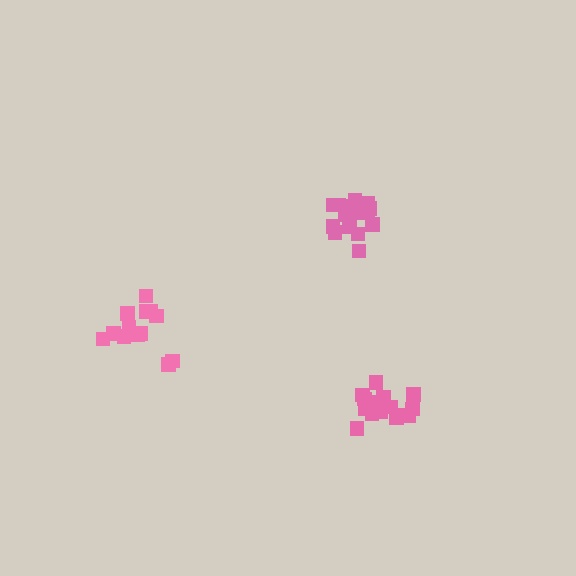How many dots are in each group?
Group 1: 17 dots, Group 2: 15 dots, Group 3: 14 dots (46 total).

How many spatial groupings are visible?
There are 3 spatial groupings.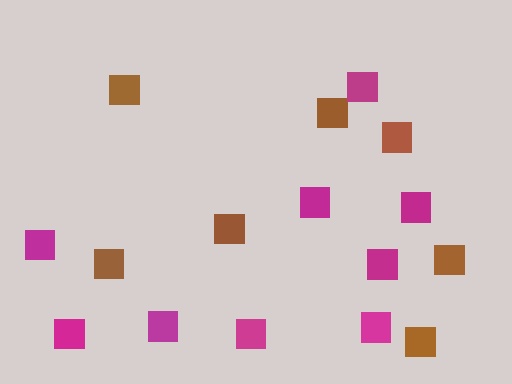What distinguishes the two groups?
There are 2 groups: one group of brown squares (7) and one group of magenta squares (9).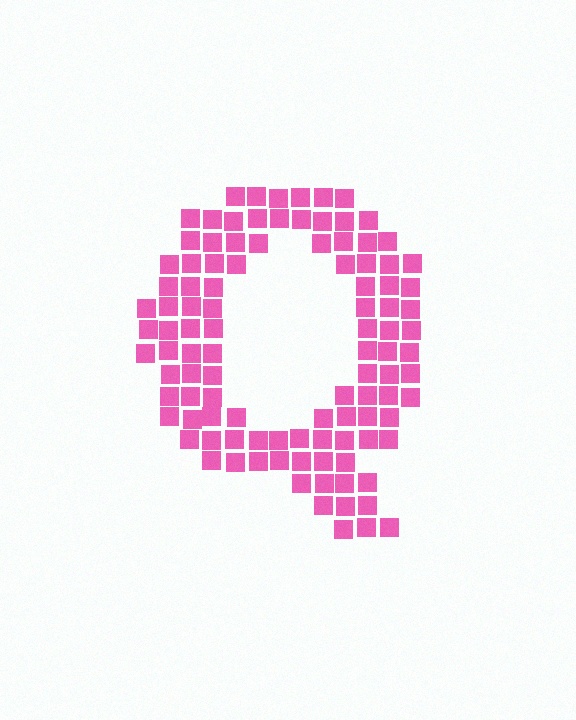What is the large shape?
The large shape is the letter Q.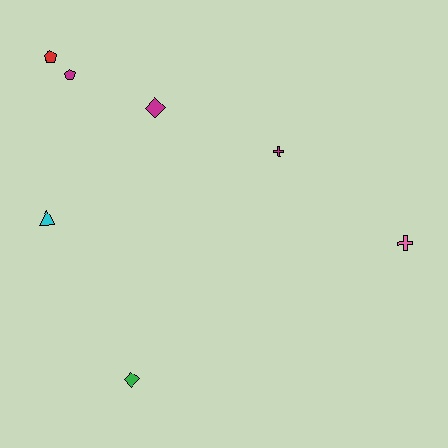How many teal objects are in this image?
There are no teal objects.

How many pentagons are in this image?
There are 2 pentagons.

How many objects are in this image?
There are 7 objects.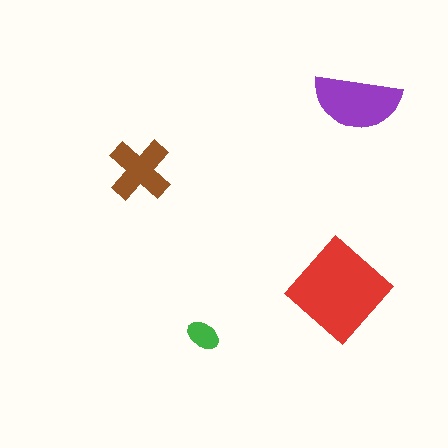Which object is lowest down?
The green ellipse is bottommost.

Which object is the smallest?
The green ellipse.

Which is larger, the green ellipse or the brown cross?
The brown cross.